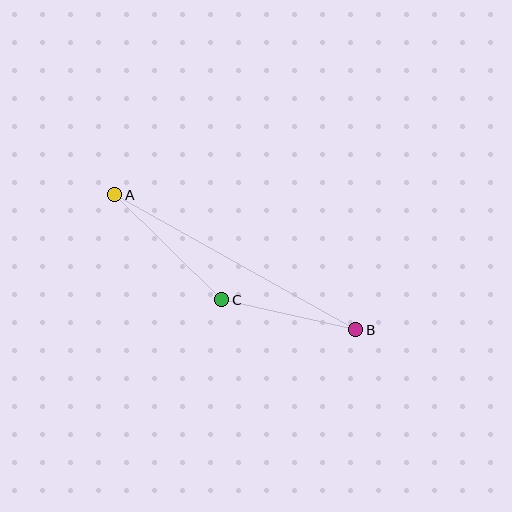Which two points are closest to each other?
Points B and C are closest to each other.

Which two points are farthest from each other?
Points A and B are farthest from each other.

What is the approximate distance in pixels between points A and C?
The distance between A and C is approximately 150 pixels.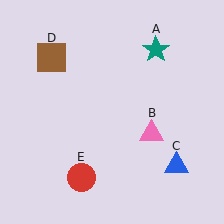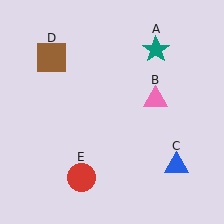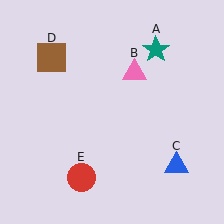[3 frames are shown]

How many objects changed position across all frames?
1 object changed position: pink triangle (object B).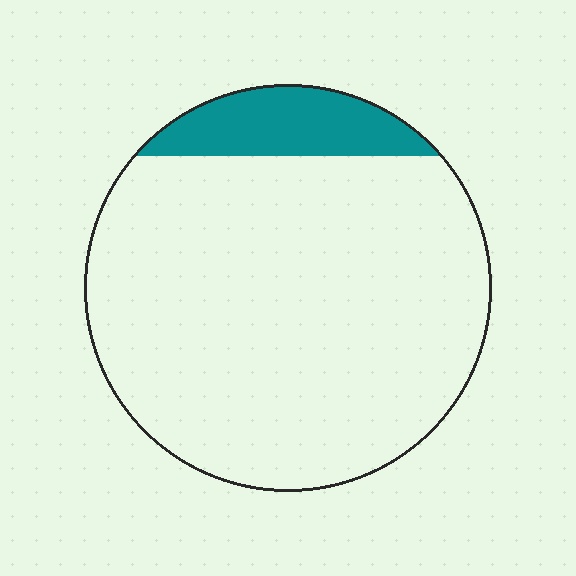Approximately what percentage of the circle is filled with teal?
Approximately 10%.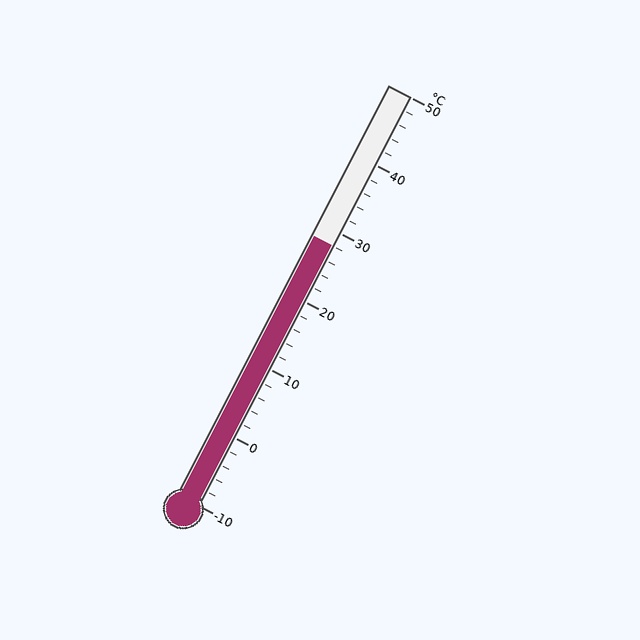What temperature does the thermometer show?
The thermometer shows approximately 28°C.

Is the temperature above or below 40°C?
The temperature is below 40°C.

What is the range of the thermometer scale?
The thermometer scale ranges from -10°C to 50°C.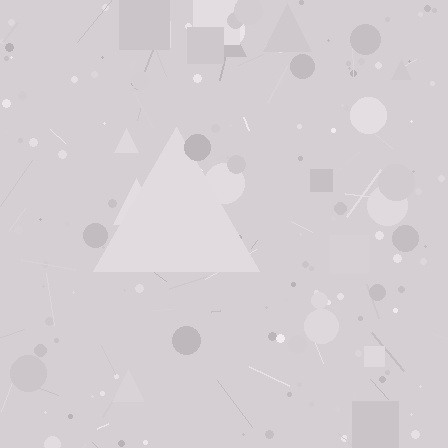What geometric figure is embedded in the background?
A triangle is embedded in the background.